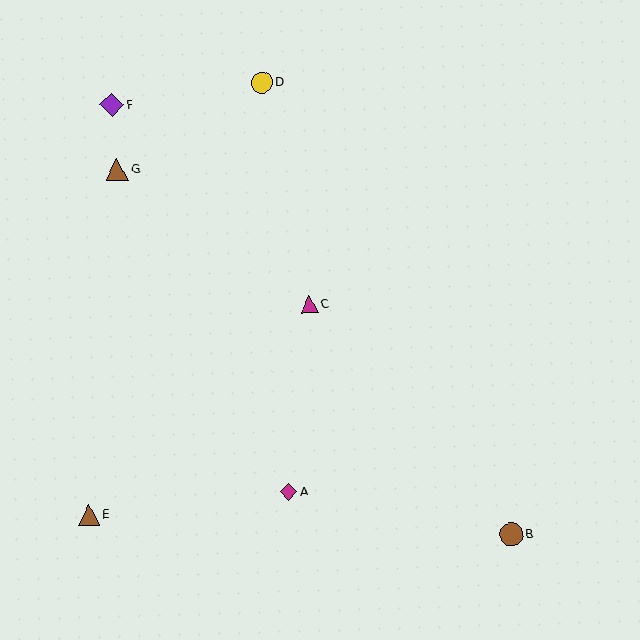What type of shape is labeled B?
Shape B is a brown circle.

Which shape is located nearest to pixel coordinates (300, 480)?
The magenta diamond (labeled A) at (289, 492) is nearest to that location.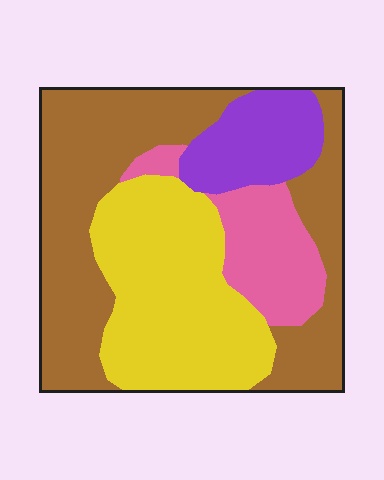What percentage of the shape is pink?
Pink takes up less than a sixth of the shape.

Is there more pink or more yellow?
Yellow.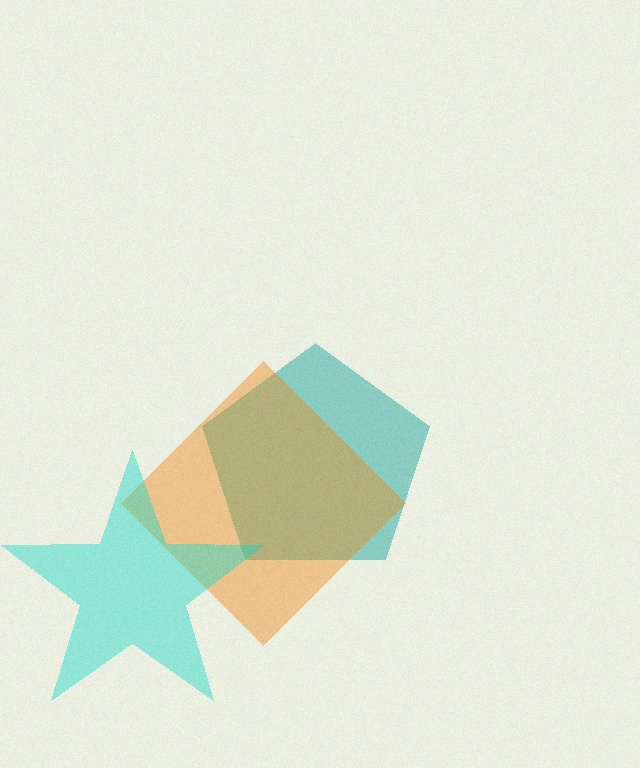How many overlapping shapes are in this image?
There are 3 overlapping shapes in the image.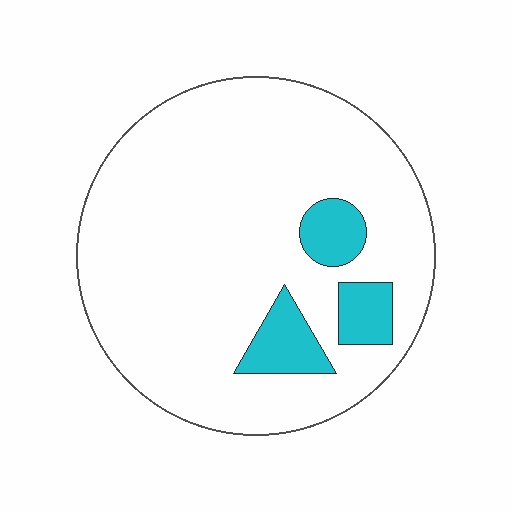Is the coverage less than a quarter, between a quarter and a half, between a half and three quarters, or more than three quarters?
Less than a quarter.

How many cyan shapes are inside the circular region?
3.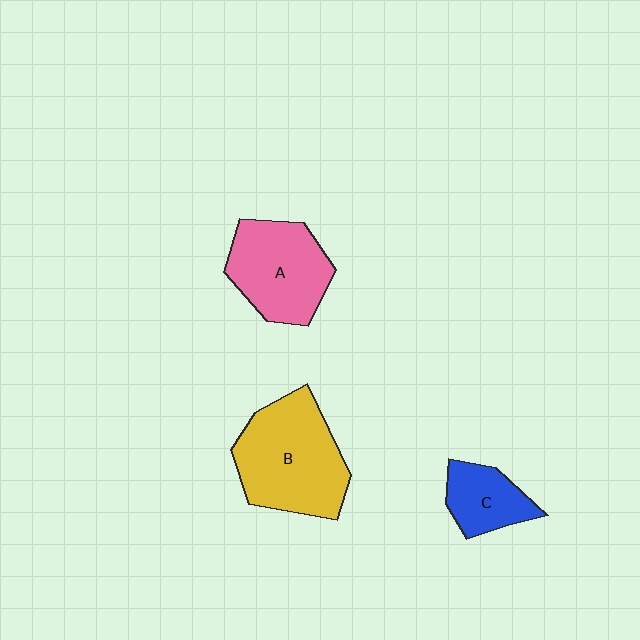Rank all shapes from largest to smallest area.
From largest to smallest: B (yellow), A (pink), C (blue).